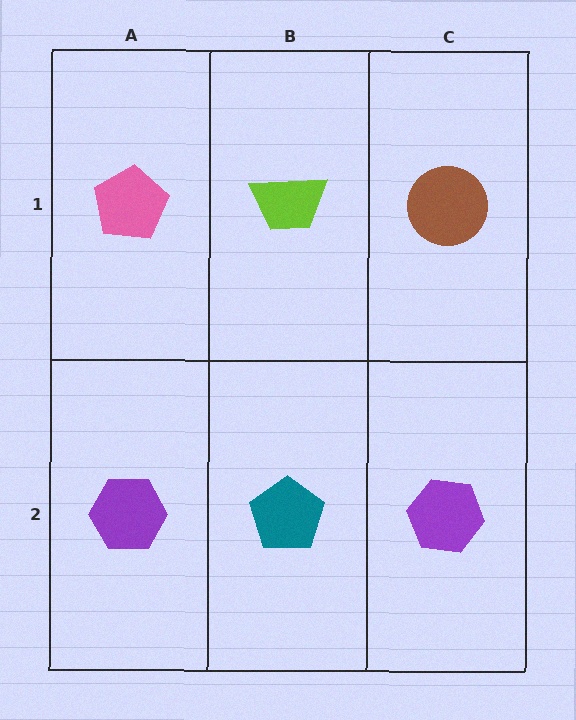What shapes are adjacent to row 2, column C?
A brown circle (row 1, column C), a teal pentagon (row 2, column B).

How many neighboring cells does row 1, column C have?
2.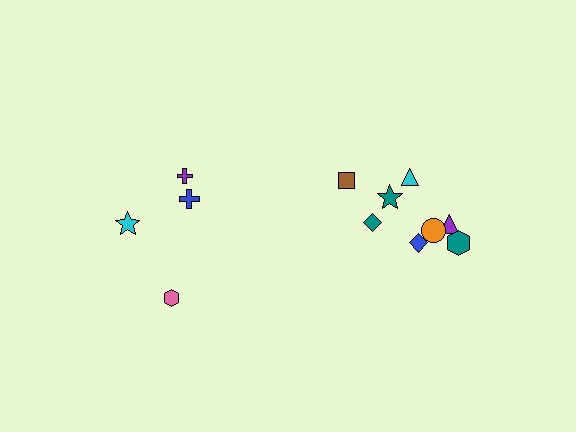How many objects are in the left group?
There are 4 objects.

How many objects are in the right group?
There are 8 objects.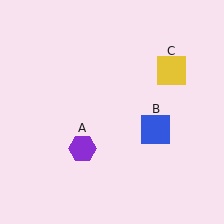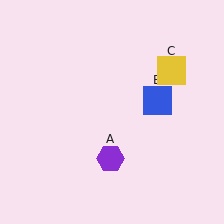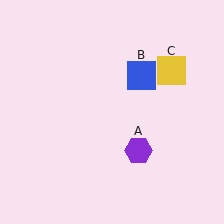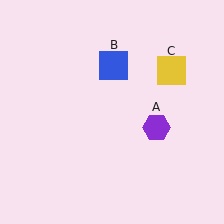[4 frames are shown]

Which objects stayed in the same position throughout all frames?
Yellow square (object C) remained stationary.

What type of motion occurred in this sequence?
The purple hexagon (object A), blue square (object B) rotated counterclockwise around the center of the scene.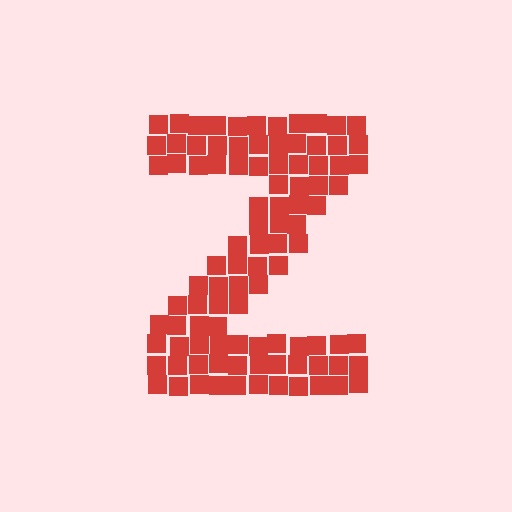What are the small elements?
The small elements are squares.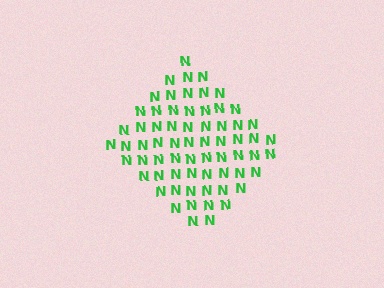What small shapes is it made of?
It is made of small letter N's.